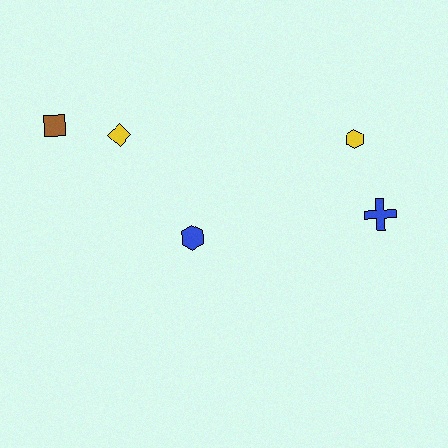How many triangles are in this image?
There are no triangles.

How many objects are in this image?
There are 5 objects.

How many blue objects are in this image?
There are 2 blue objects.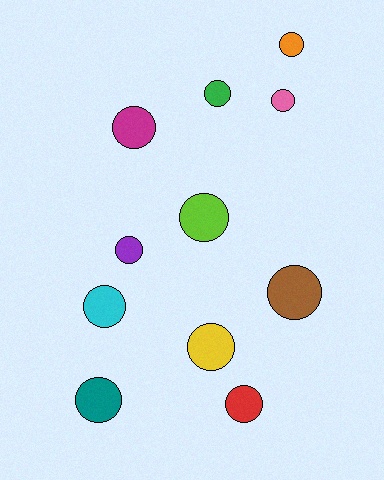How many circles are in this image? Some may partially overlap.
There are 11 circles.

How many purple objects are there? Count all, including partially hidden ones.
There is 1 purple object.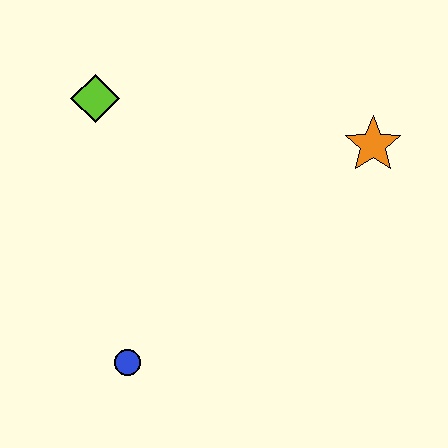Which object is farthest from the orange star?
The blue circle is farthest from the orange star.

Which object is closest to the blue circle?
The lime diamond is closest to the blue circle.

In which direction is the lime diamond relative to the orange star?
The lime diamond is to the left of the orange star.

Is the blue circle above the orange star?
No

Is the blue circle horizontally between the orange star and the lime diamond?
Yes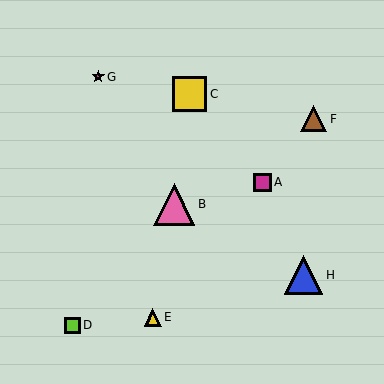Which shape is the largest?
The pink triangle (labeled B) is the largest.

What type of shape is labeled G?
Shape G is a magenta star.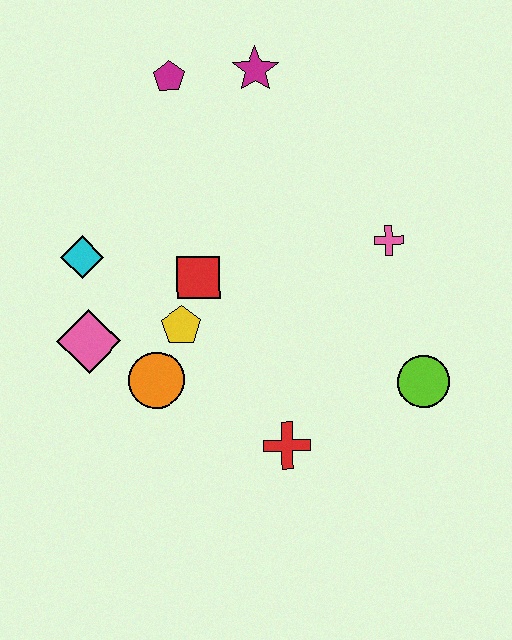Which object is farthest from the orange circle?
The magenta star is farthest from the orange circle.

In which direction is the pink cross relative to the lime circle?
The pink cross is above the lime circle.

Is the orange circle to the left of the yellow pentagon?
Yes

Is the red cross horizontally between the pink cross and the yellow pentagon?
Yes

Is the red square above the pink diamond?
Yes